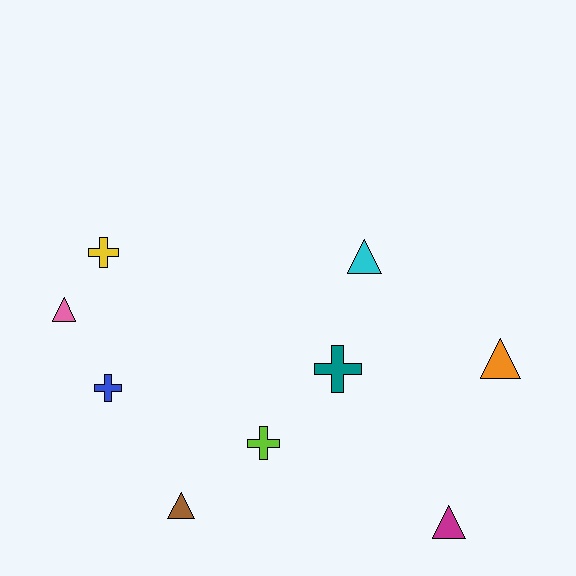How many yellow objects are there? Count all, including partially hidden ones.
There is 1 yellow object.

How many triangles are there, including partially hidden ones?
There are 5 triangles.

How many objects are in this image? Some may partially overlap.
There are 9 objects.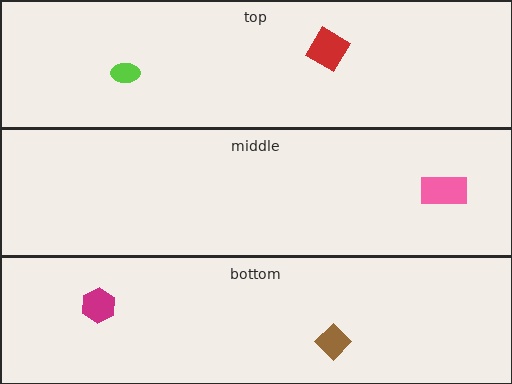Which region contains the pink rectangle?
The middle region.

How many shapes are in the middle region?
1.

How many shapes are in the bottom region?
2.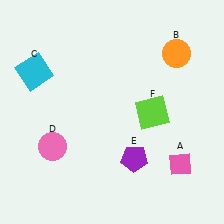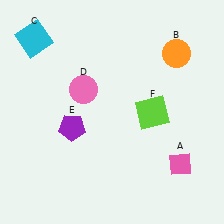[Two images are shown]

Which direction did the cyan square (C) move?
The cyan square (C) moved up.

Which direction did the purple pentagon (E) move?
The purple pentagon (E) moved left.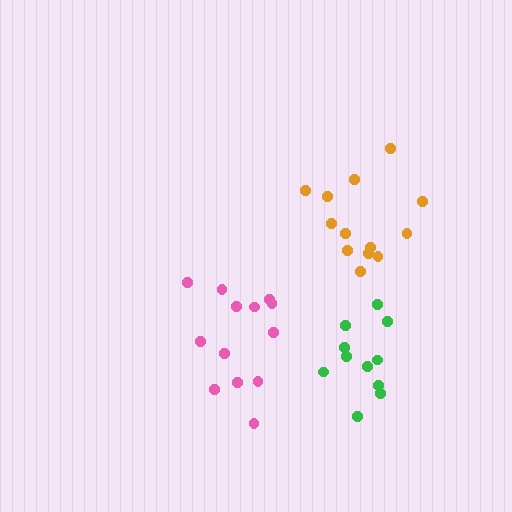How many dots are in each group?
Group 1: 13 dots, Group 2: 11 dots, Group 3: 13 dots (37 total).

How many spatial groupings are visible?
There are 3 spatial groupings.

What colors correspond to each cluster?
The clusters are colored: pink, green, orange.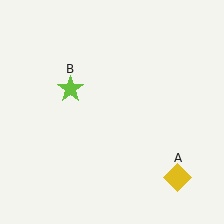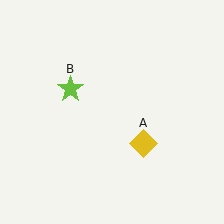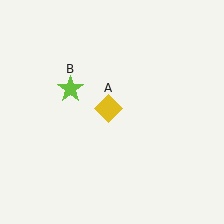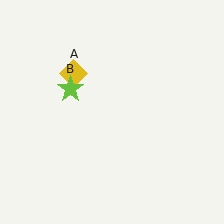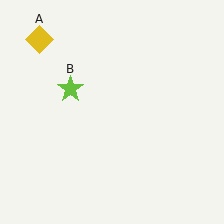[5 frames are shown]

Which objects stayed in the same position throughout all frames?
Lime star (object B) remained stationary.